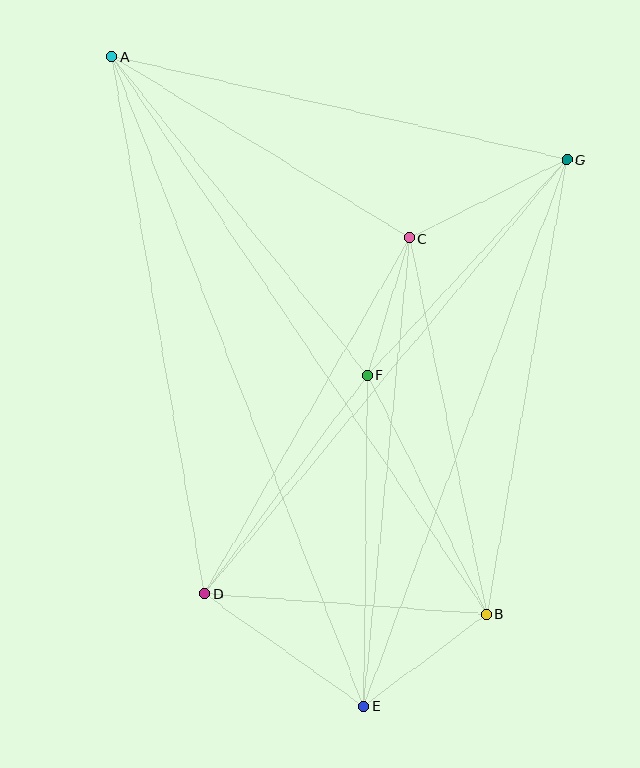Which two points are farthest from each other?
Points A and E are farthest from each other.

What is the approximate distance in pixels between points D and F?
The distance between D and F is approximately 273 pixels.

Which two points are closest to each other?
Points C and F are closest to each other.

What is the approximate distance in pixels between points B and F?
The distance between B and F is approximately 267 pixels.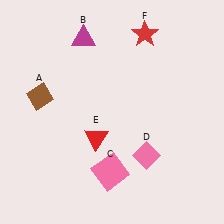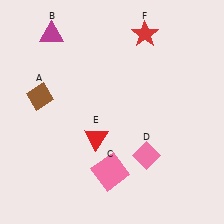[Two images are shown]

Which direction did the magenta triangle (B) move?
The magenta triangle (B) moved left.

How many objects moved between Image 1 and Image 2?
1 object moved between the two images.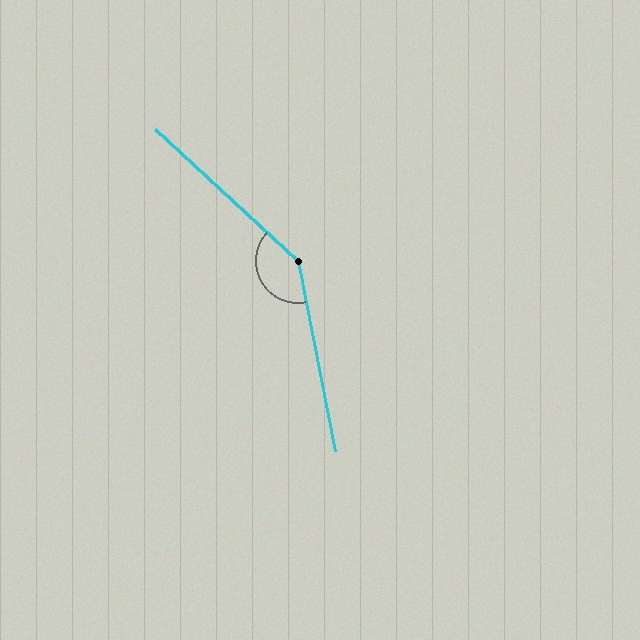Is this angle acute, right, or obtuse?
It is obtuse.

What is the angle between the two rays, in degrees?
Approximately 144 degrees.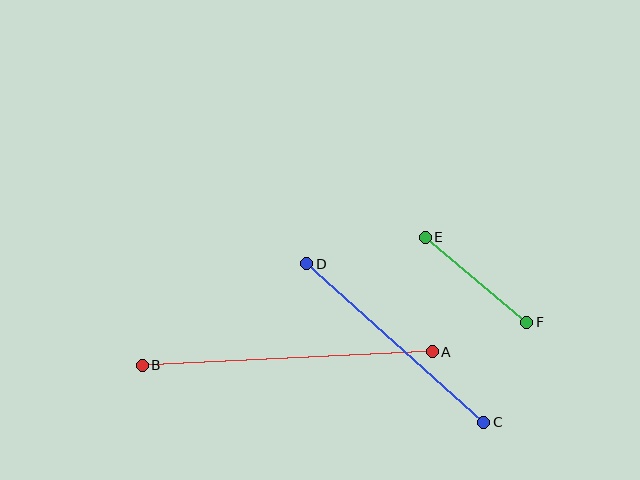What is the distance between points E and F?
The distance is approximately 133 pixels.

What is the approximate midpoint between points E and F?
The midpoint is at approximately (476, 280) pixels.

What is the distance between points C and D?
The distance is approximately 237 pixels.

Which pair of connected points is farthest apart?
Points A and B are farthest apart.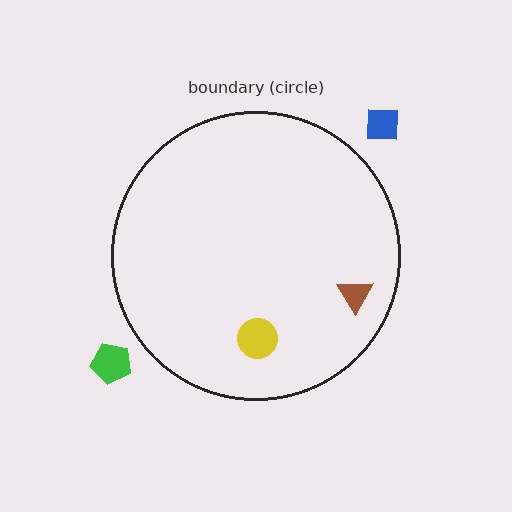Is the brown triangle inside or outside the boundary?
Inside.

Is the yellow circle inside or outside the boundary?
Inside.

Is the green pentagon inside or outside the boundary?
Outside.